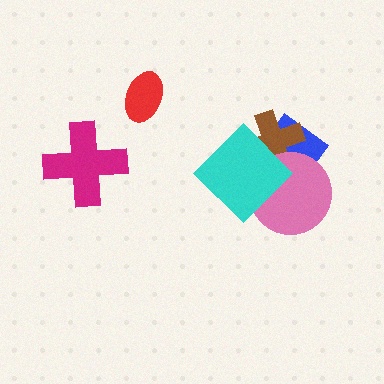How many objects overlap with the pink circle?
3 objects overlap with the pink circle.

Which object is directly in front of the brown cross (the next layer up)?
The pink circle is directly in front of the brown cross.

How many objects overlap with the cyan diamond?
3 objects overlap with the cyan diamond.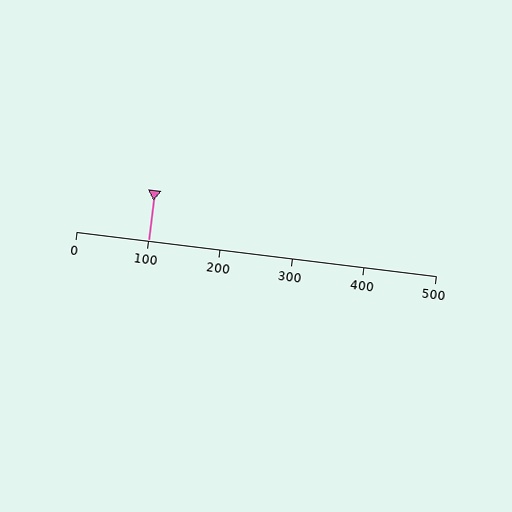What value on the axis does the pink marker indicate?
The marker indicates approximately 100.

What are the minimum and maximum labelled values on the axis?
The axis runs from 0 to 500.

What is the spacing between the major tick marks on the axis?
The major ticks are spaced 100 apart.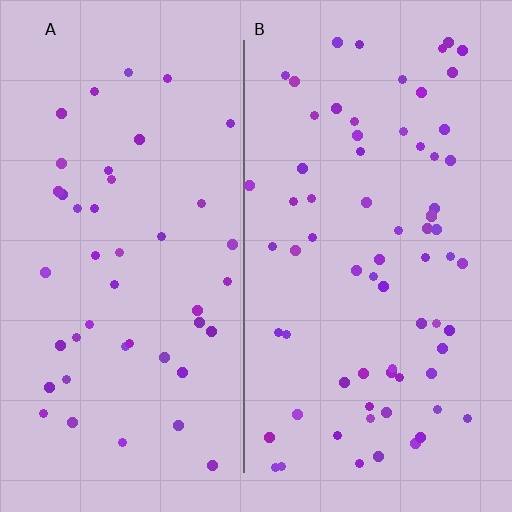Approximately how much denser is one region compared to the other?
Approximately 1.6× — region B over region A.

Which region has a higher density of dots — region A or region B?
B (the right).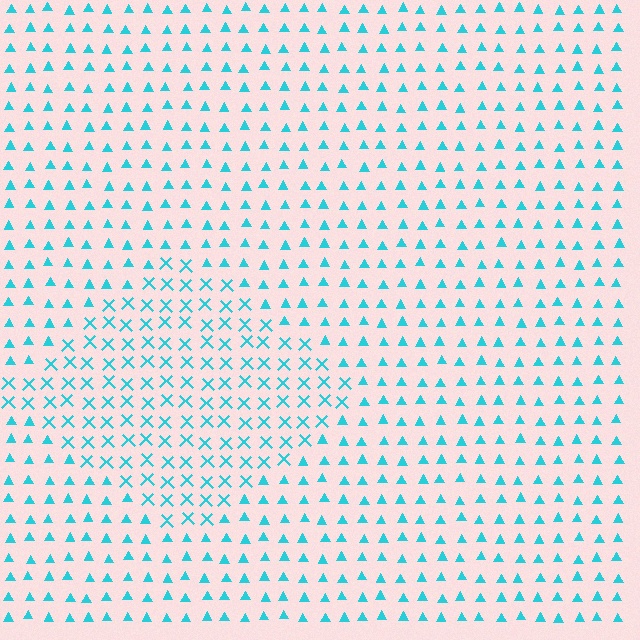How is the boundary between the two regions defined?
The boundary is defined by a change in element shape: X marks inside vs. triangles outside. All elements share the same color and spacing.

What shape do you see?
I see a diamond.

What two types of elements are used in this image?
The image uses X marks inside the diamond region and triangles outside it.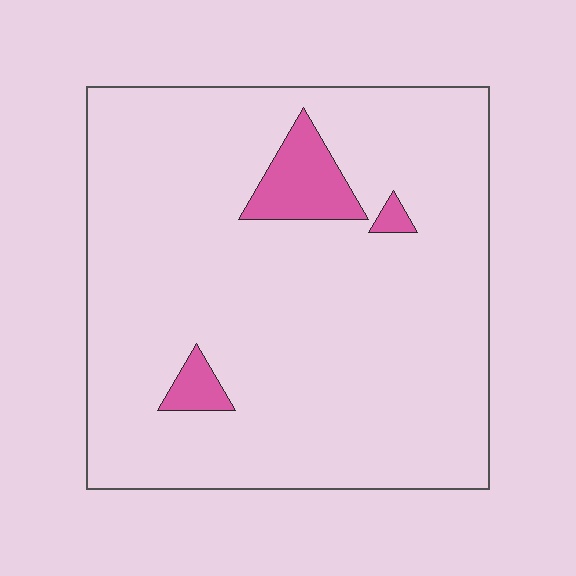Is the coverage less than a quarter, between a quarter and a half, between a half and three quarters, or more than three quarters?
Less than a quarter.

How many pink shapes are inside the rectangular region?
3.